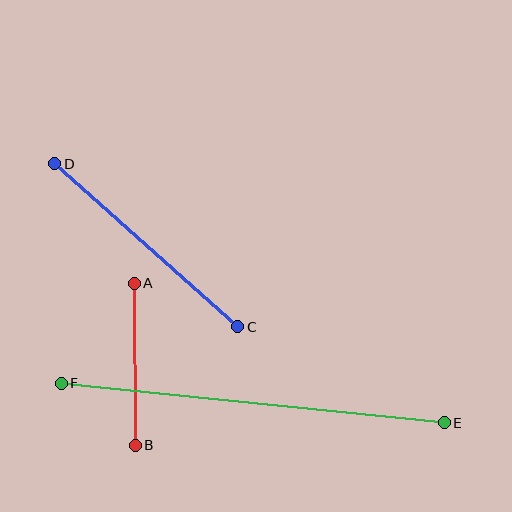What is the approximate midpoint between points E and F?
The midpoint is at approximately (253, 403) pixels.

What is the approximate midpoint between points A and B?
The midpoint is at approximately (135, 364) pixels.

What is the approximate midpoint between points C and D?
The midpoint is at approximately (146, 245) pixels.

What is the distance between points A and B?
The distance is approximately 162 pixels.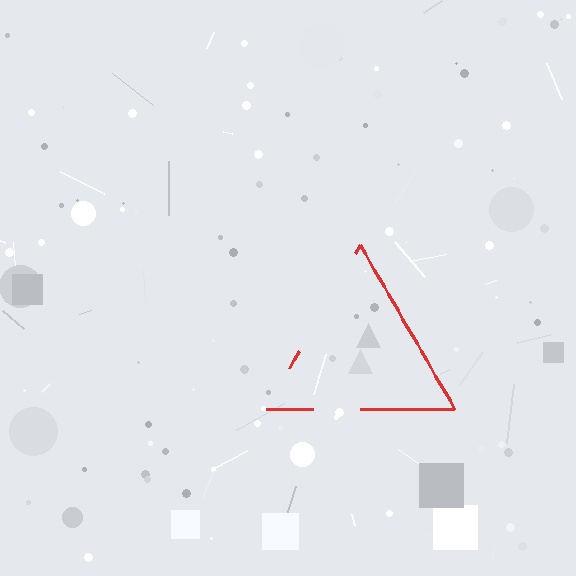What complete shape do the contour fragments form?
The contour fragments form a triangle.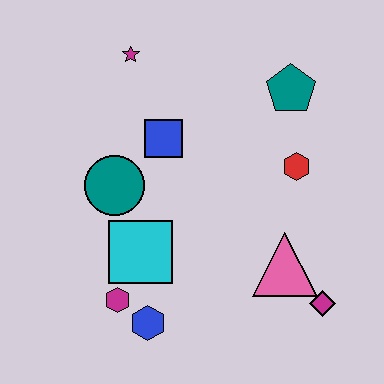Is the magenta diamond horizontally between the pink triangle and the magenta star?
No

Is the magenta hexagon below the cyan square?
Yes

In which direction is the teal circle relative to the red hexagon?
The teal circle is to the left of the red hexagon.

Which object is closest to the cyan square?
The magenta hexagon is closest to the cyan square.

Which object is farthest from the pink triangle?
The magenta star is farthest from the pink triangle.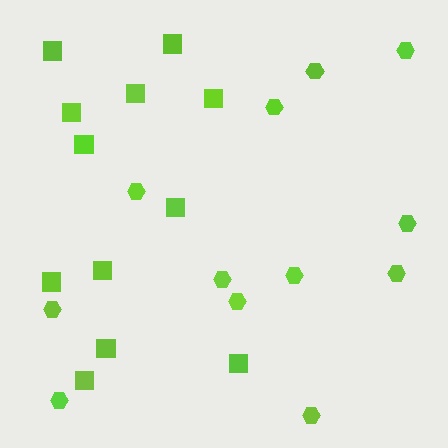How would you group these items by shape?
There are 2 groups: one group of squares (12) and one group of hexagons (12).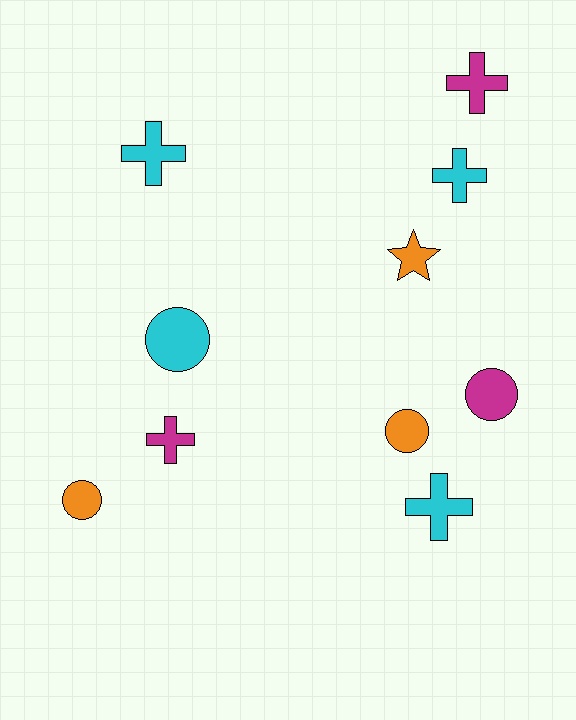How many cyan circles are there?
There is 1 cyan circle.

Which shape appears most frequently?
Cross, with 5 objects.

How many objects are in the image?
There are 10 objects.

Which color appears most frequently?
Cyan, with 4 objects.